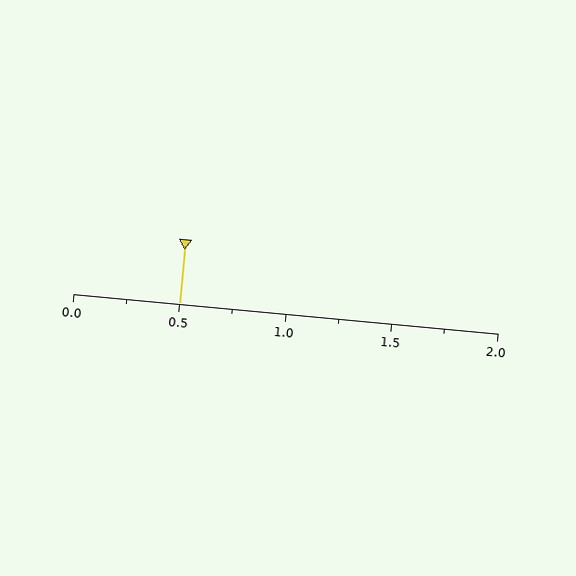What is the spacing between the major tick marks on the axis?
The major ticks are spaced 0.5 apart.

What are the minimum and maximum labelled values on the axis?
The axis runs from 0.0 to 2.0.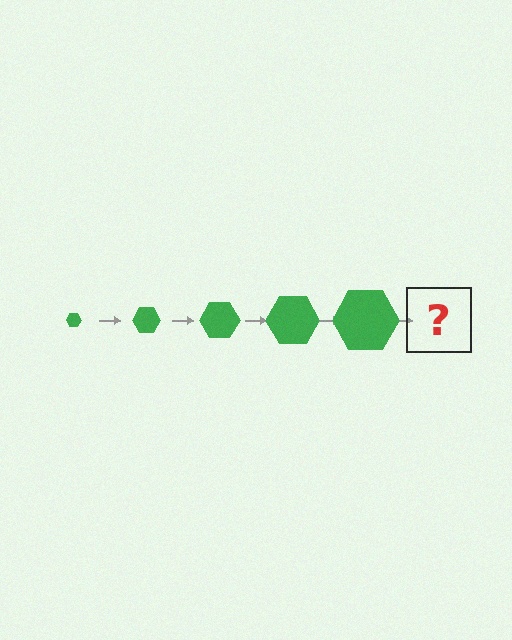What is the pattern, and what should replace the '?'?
The pattern is that the hexagon gets progressively larger each step. The '?' should be a green hexagon, larger than the previous one.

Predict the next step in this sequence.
The next step is a green hexagon, larger than the previous one.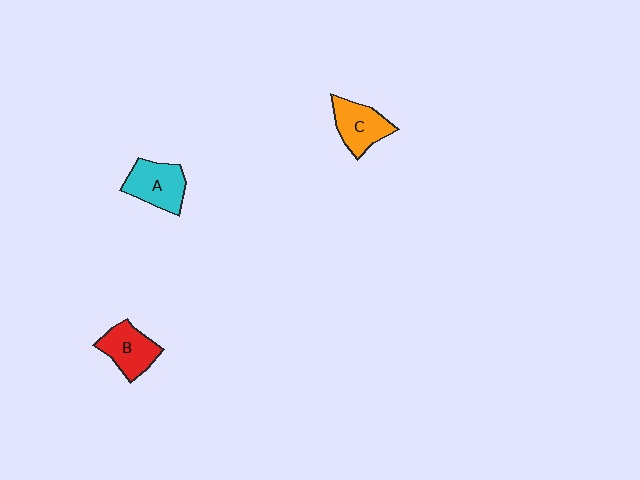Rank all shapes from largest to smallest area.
From largest to smallest: A (cyan), C (orange), B (red).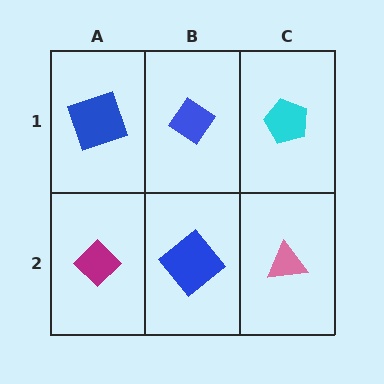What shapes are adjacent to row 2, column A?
A blue square (row 1, column A), a blue diamond (row 2, column B).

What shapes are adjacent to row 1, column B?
A blue diamond (row 2, column B), a blue square (row 1, column A), a cyan pentagon (row 1, column C).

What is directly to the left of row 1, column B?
A blue square.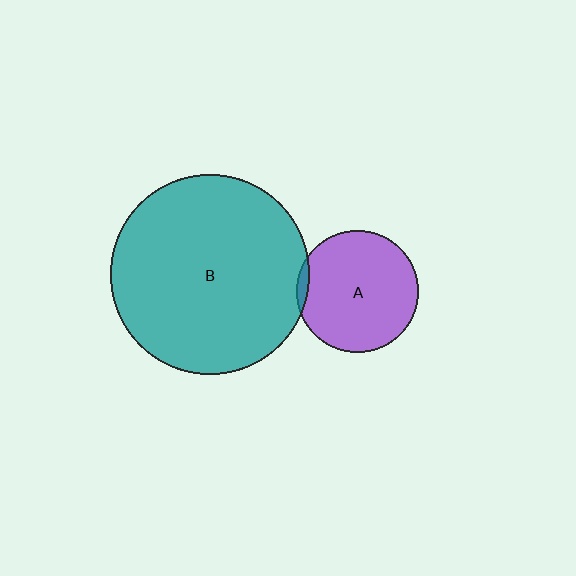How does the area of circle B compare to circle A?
Approximately 2.7 times.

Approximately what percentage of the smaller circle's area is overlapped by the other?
Approximately 5%.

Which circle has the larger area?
Circle B (teal).